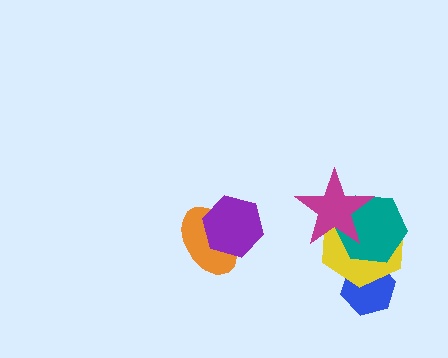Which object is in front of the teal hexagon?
The magenta star is in front of the teal hexagon.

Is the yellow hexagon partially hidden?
Yes, it is partially covered by another shape.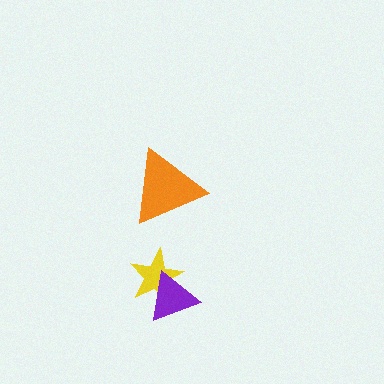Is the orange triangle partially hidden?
No, no other shape covers it.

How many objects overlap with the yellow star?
1 object overlaps with the yellow star.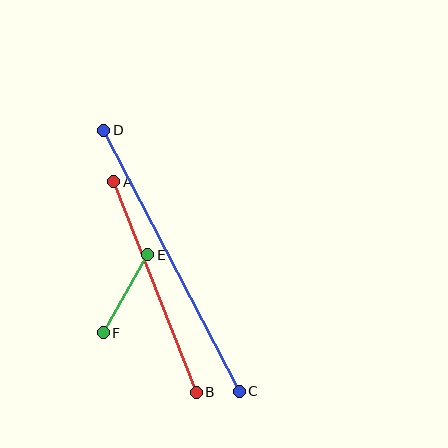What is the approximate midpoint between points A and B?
The midpoint is at approximately (155, 287) pixels.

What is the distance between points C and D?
The distance is approximately 294 pixels.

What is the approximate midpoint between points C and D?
The midpoint is at approximately (172, 261) pixels.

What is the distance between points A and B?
The distance is approximately 226 pixels.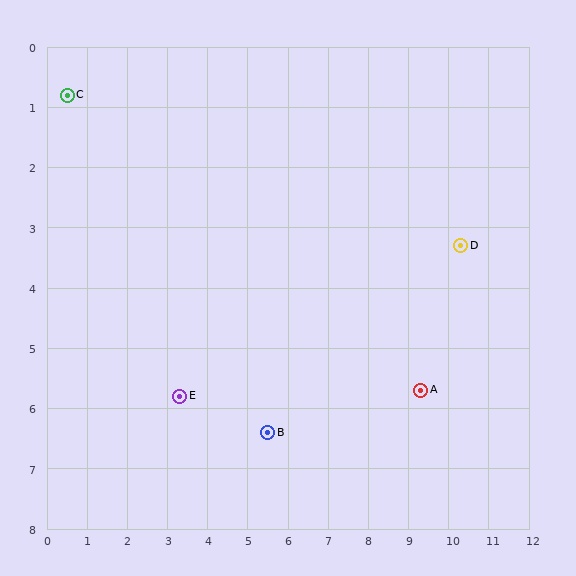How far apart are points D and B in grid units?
Points D and B are about 5.7 grid units apart.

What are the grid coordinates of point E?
Point E is at approximately (3.3, 5.8).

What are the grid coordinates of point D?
Point D is at approximately (10.3, 3.3).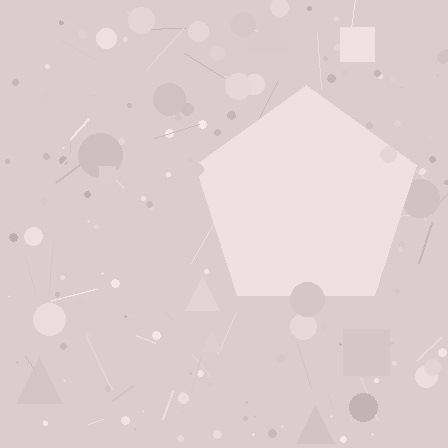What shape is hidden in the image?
A pentagon is hidden in the image.